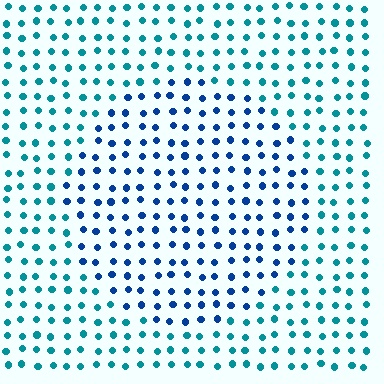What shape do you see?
I see a circle.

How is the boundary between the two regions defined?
The boundary is defined purely by a slight shift in hue (about 35 degrees). Spacing, size, and orientation are identical on both sides.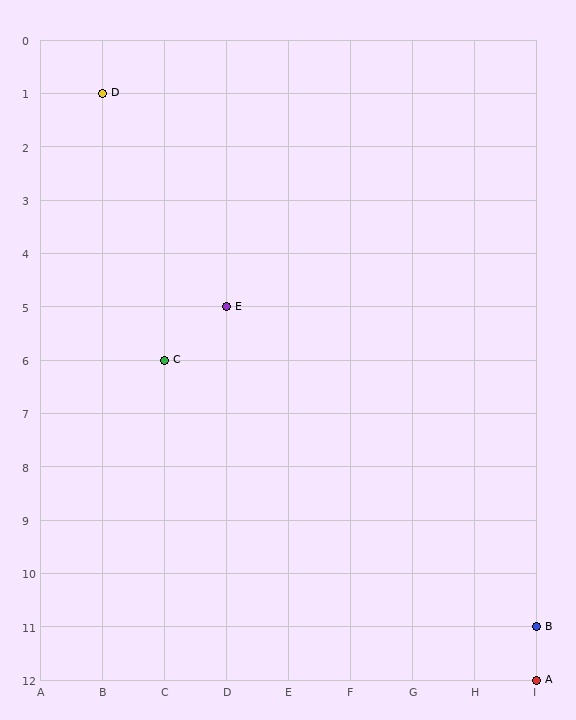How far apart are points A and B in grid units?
Points A and B are 1 row apart.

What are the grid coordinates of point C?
Point C is at grid coordinates (C, 6).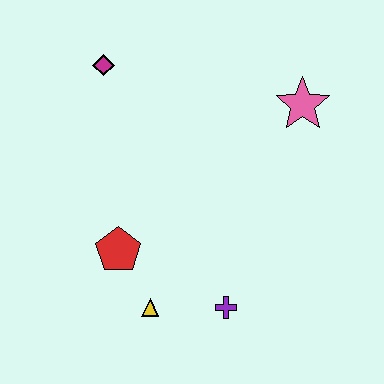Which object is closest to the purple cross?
The yellow triangle is closest to the purple cross.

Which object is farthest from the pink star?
The yellow triangle is farthest from the pink star.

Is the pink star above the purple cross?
Yes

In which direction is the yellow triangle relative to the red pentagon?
The yellow triangle is below the red pentagon.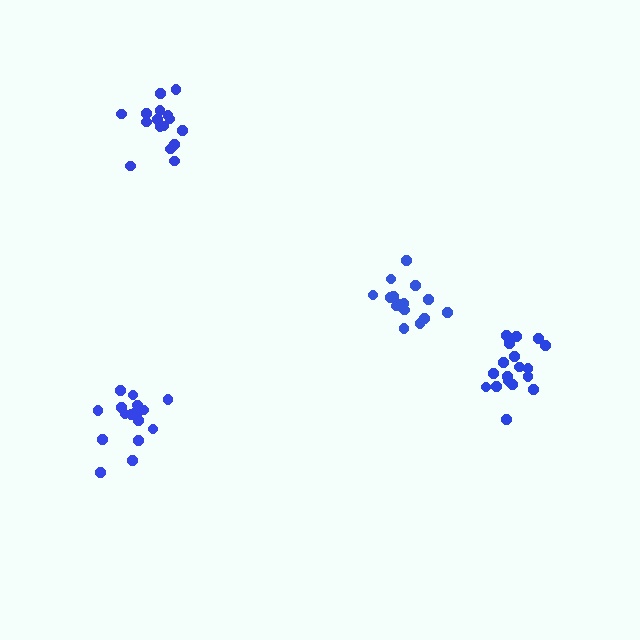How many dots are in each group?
Group 1: 15 dots, Group 2: 16 dots, Group 3: 17 dots, Group 4: 18 dots (66 total).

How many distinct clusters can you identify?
There are 4 distinct clusters.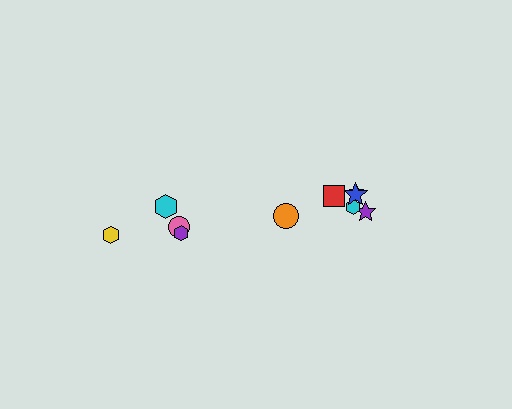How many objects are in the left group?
There are 4 objects.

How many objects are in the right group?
There are 6 objects.